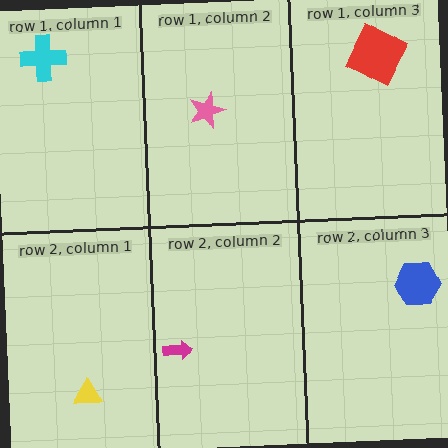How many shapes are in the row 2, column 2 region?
1.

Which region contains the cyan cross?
The row 1, column 1 region.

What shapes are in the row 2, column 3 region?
The blue hexagon.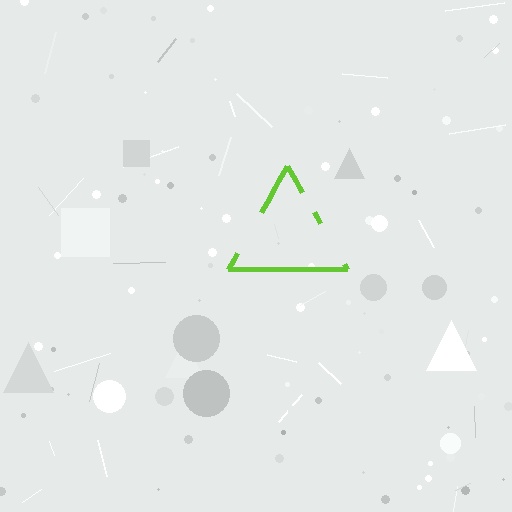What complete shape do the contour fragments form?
The contour fragments form a triangle.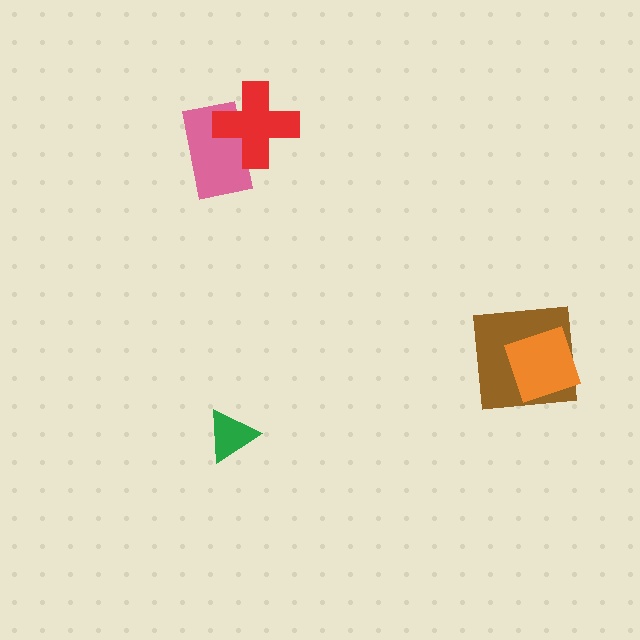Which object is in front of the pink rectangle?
The red cross is in front of the pink rectangle.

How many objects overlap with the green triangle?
0 objects overlap with the green triangle.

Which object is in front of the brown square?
The orange diamond is in front of the brown square.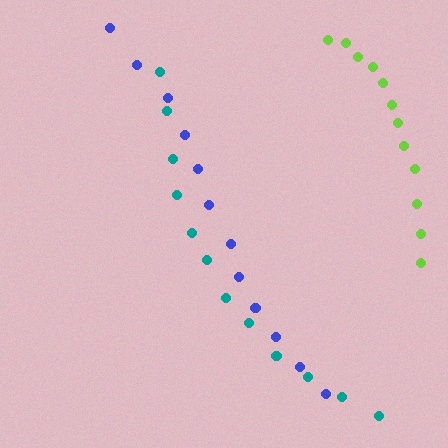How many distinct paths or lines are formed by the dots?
There are 3 distinct paths.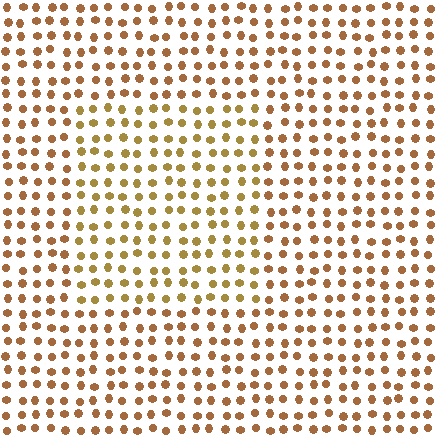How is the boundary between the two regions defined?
The boundary is defined purely by a slight shift in hue (about 20 degrees). Spacing, size, and orientation are identical on both sides.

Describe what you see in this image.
The image is filled with small brown elements in a uniform arrangement. A rectangle-shaped region is visible where the elements are tinted to a slightly different hue, forming a subtle color boundary.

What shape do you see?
I see a rectangle.